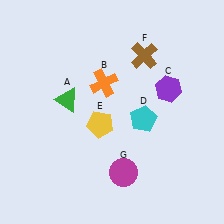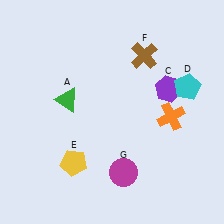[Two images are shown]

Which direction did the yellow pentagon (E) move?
The yellow pentagon (E) moved down.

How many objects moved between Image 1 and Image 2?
3 objects moved between the two images.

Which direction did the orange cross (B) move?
The orange cross (B) moved right.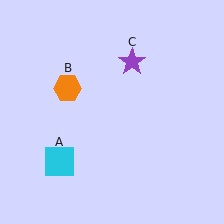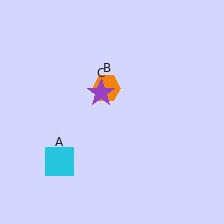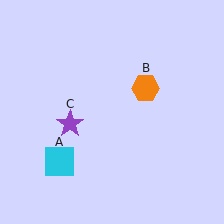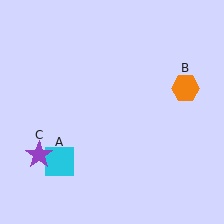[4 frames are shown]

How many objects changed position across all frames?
2 objects changed position: orange hexagon (object B), purple star (object C).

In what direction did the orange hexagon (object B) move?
The orange hexagon (object B) moved right.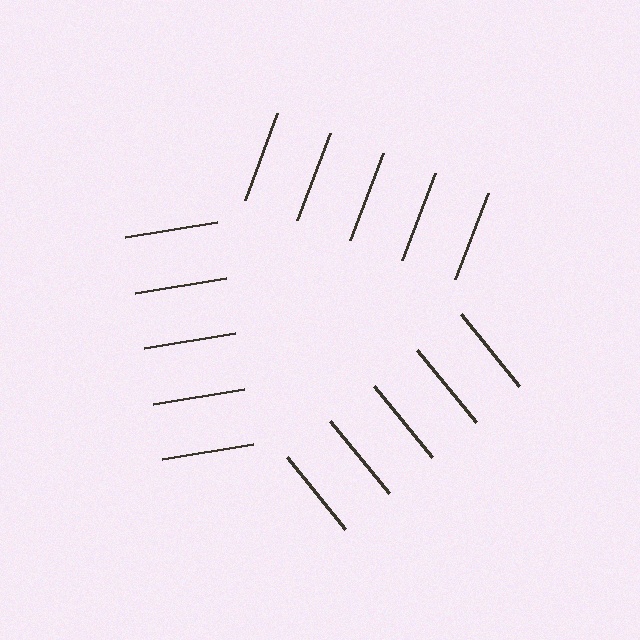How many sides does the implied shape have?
3 sides — the line-ends trace a triangle.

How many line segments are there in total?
15 — 5 along each of the 3 edges.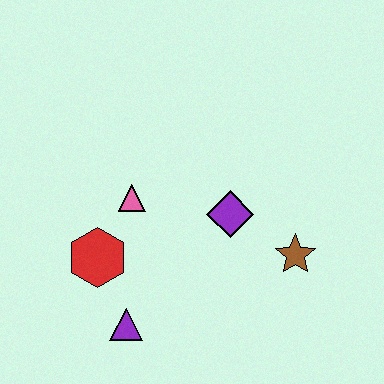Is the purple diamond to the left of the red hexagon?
No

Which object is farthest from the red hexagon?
The brown star is farthest from the red hexagon.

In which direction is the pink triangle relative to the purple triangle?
The pink triangle is above the purple triangle.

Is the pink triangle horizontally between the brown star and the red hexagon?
Yes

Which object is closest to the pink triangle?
The red hexagon is closest to the pink triangle.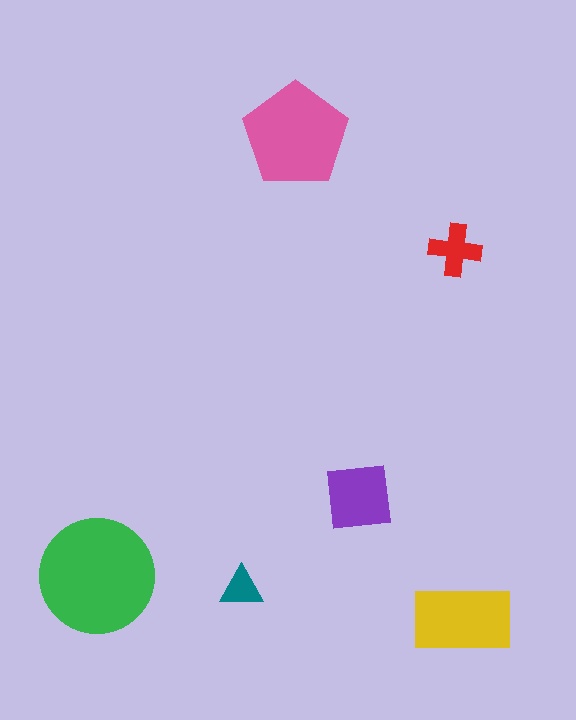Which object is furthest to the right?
The yellow rectangle is rightmost.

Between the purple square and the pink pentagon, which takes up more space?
The pink pentagon.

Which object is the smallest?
The teal triangle.